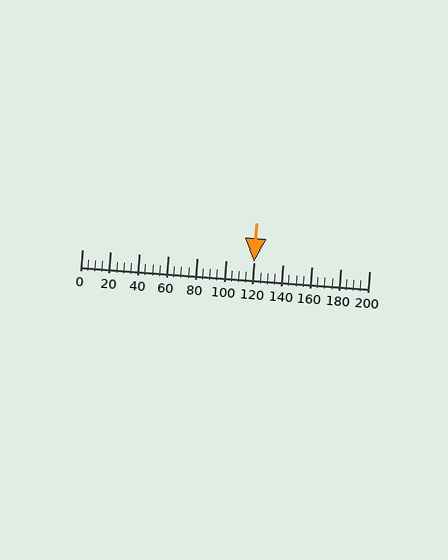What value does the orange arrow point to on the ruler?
The orange arrow points to approximately 120.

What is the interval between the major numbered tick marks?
The major tick marks are spaced 20 units apart.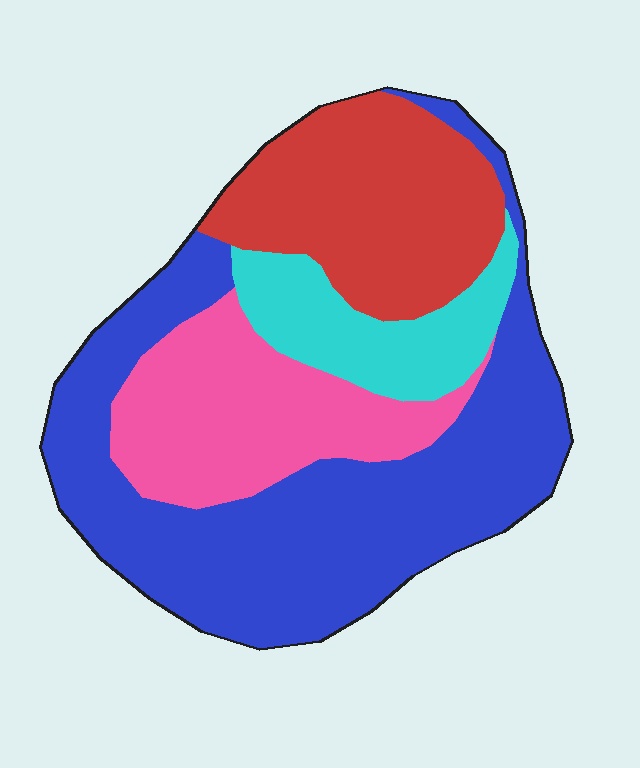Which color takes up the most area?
Blue, at roughly 45%.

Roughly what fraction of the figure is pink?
Pink takes up less than a quarter of the figure.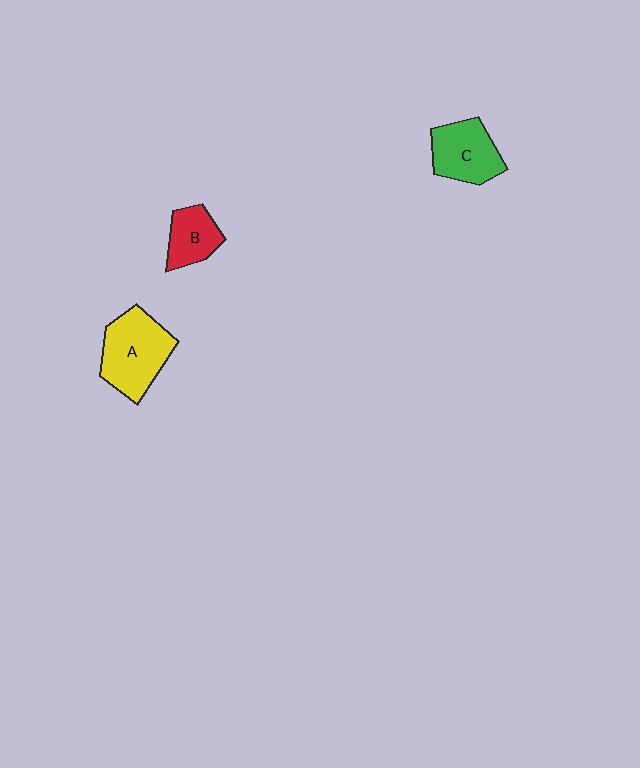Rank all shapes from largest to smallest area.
From largest to smallest: A (yellow), C (green), B (red).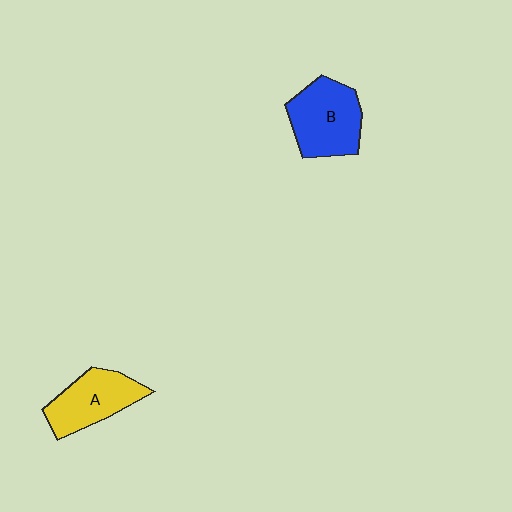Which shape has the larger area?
Shape B (blue).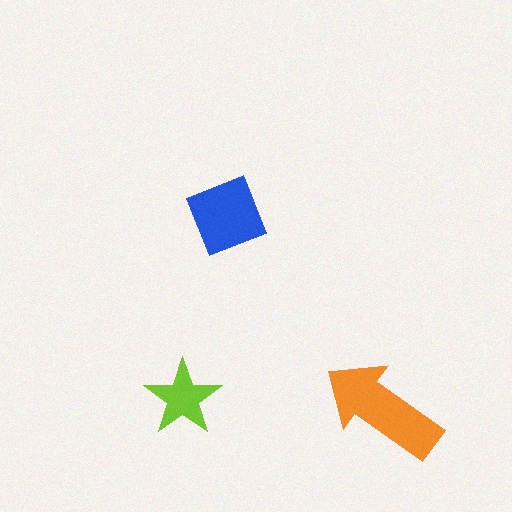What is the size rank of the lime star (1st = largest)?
3rd.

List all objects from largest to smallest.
The orange arrow, the blue square, the lime star.